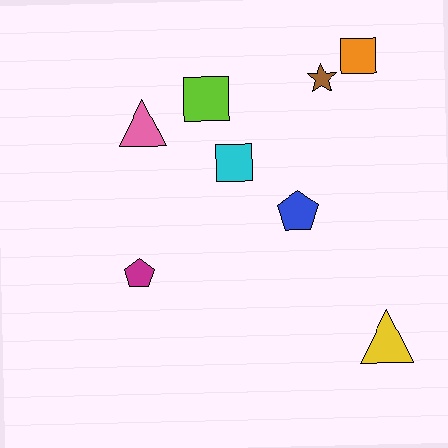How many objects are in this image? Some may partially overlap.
There are 8 objects.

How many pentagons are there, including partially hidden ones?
There are 2 pentagons.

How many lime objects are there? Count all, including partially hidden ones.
There is 1 lime object.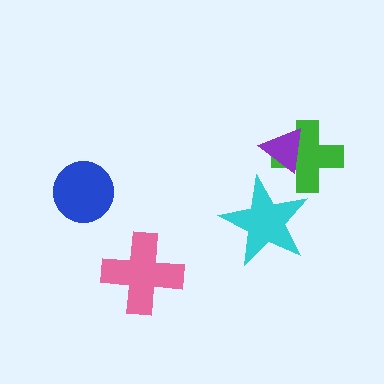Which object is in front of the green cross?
The purple triangle is in front of the green cross.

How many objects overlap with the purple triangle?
1 object overlaps with the purple triangle.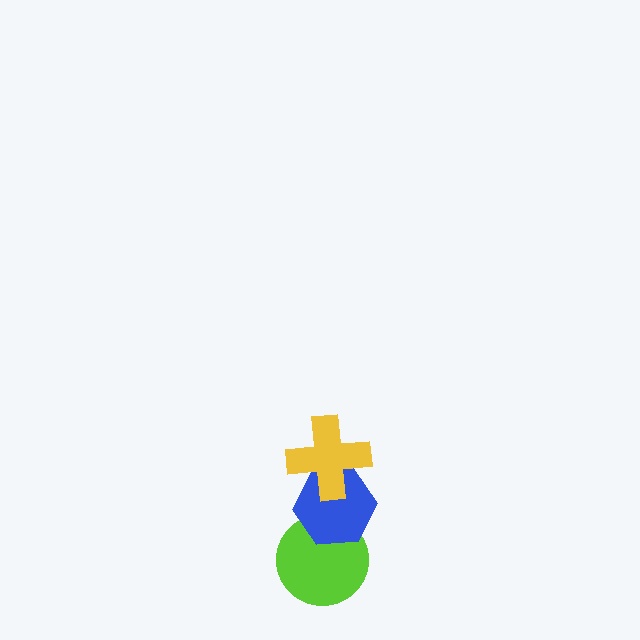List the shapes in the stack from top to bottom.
From top to bottom: the yellow cross, the blue hexagon, the lime circle.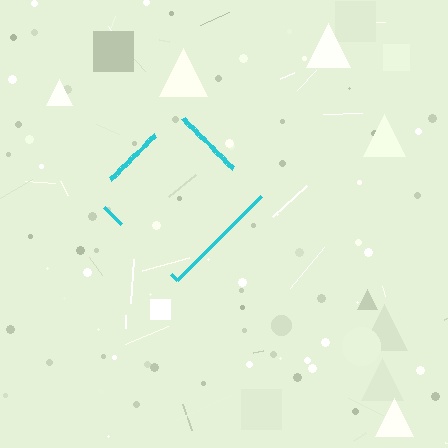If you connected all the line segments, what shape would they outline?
They would outline a diamond.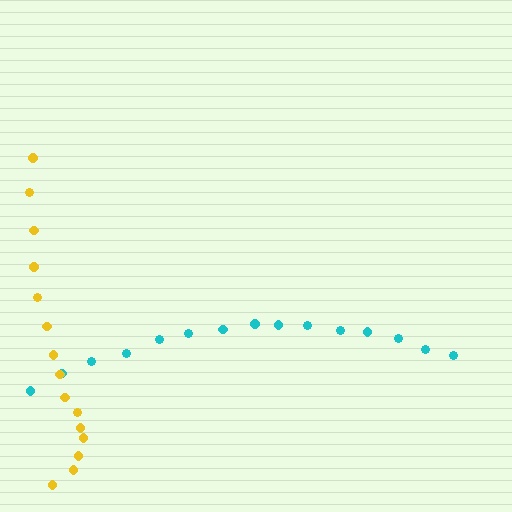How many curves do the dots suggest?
There are 2 distinct paths.